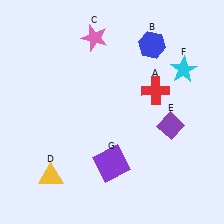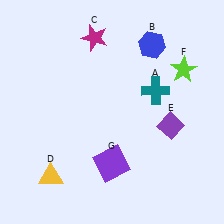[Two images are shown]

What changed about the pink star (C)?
In Image 1, C is pink. In Image 2, it changed to magenta.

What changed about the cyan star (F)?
In Image 1, F is cyan. In Image 2, it changed to lime.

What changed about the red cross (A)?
In Image 1, A is red. In Image 2, it changed to teal.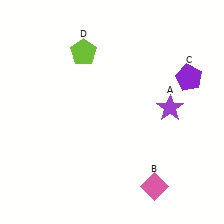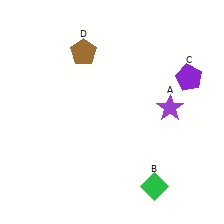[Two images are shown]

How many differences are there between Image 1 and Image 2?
There are 2 differences between the two images.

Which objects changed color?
B changed from pink to green. D changed from lime to brown.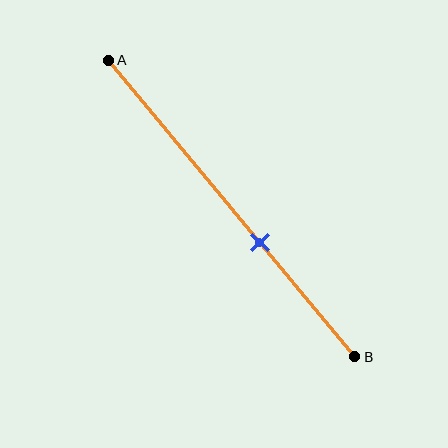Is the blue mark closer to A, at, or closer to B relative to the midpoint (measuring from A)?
The blue mark is closer to point B than the midpoint of segment AB.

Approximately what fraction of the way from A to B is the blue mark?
The blue mark is approximately 60% of the way from A to B.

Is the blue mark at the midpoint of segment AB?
No, the mark is at about 60% from A, not at the 50% midpoint.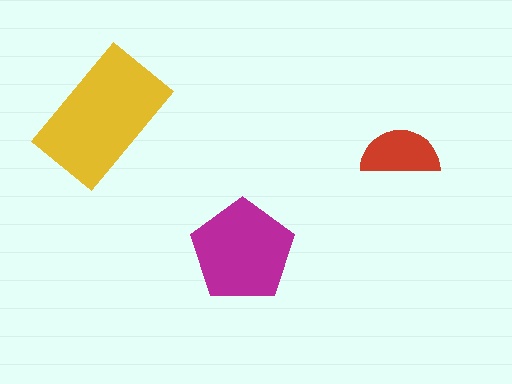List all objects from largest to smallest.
The yellow rectangle, the magenta pentagon, the red semicircle.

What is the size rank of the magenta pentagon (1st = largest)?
2nd.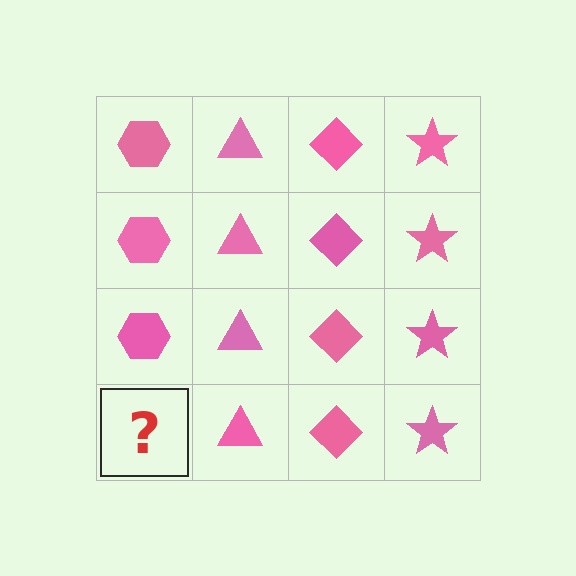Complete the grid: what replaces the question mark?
The question mark should be replaced with a pink hexagon.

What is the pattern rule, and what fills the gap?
The rule is that each column has a consistent shape. The gap should be filled with a pink hexagon.